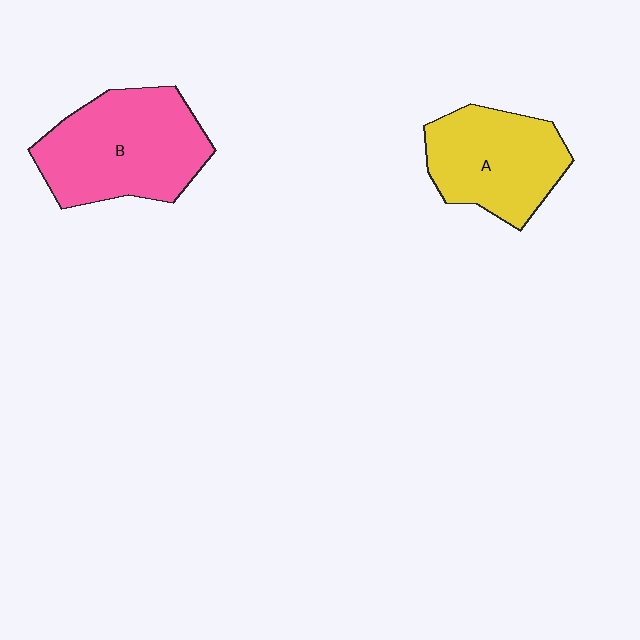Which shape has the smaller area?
Shape A (yellow).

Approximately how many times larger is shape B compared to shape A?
Approximately 1.3 times.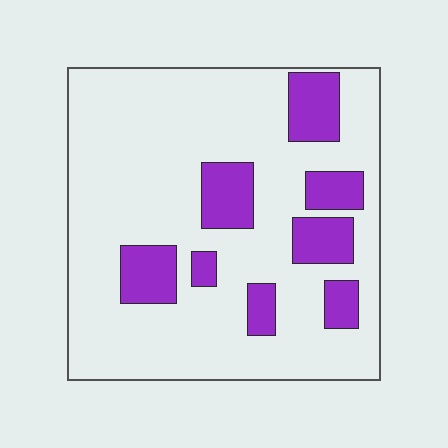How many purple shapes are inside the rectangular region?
8.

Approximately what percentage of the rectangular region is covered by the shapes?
Approximately 20%.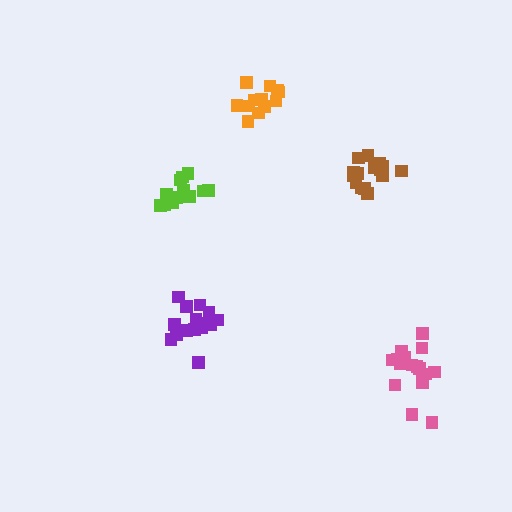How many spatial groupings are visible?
There are 5 spatial groupings.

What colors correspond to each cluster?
The clusters are colored: lime, pink, brown, purple, orange.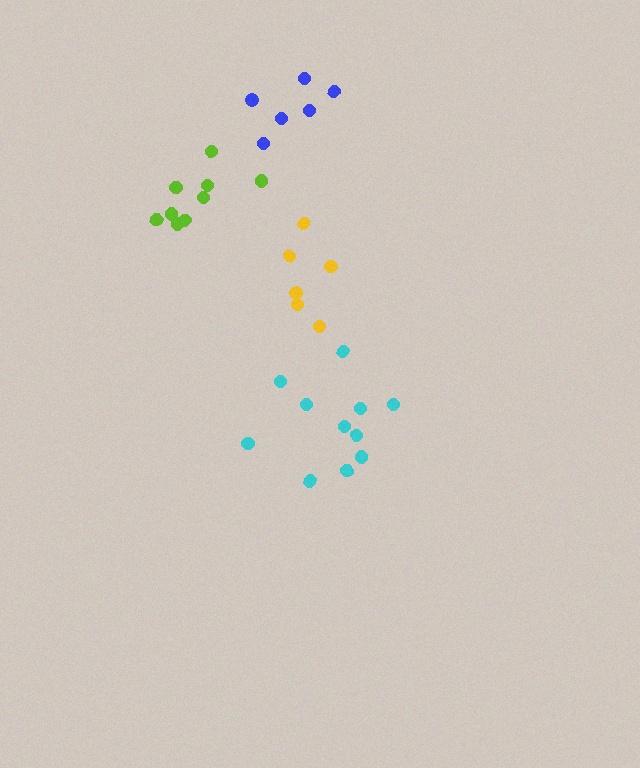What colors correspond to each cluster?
The clusters are colored: lime, cyan, yellow, blue.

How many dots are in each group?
Group 1: 9 dots, Group 2: 11 dots, Group 3: 6 dots, Group 4: 6 dots (32 total).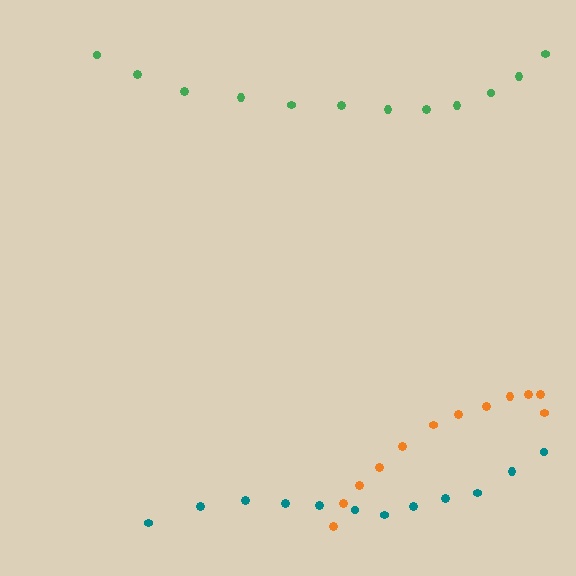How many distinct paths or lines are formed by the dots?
There are 3 distinct paths.